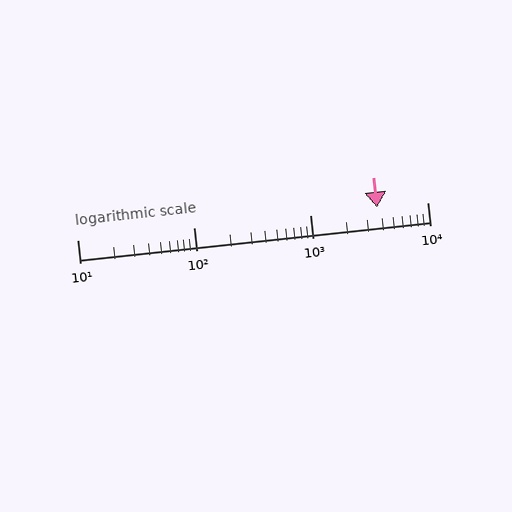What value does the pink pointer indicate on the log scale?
The pointer indicates approximately 3700.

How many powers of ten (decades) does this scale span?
The scale spans 3 decades, from 10 to 10000.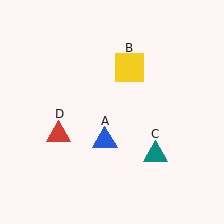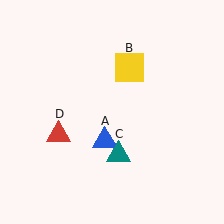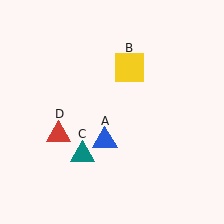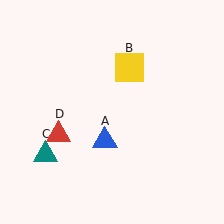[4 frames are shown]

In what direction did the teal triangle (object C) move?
The teal triangle (object C) moved left.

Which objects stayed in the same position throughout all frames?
Blue triangle (object A) and yellow square (object B) and red triangle (object D) remained stationary.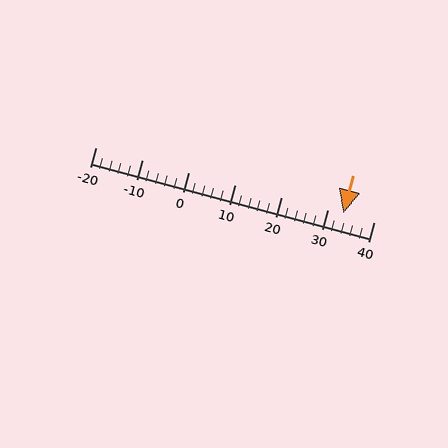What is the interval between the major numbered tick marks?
The major tick marks are spaced 10 units apart.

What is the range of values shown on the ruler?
The ruler shows values from -20 to 40.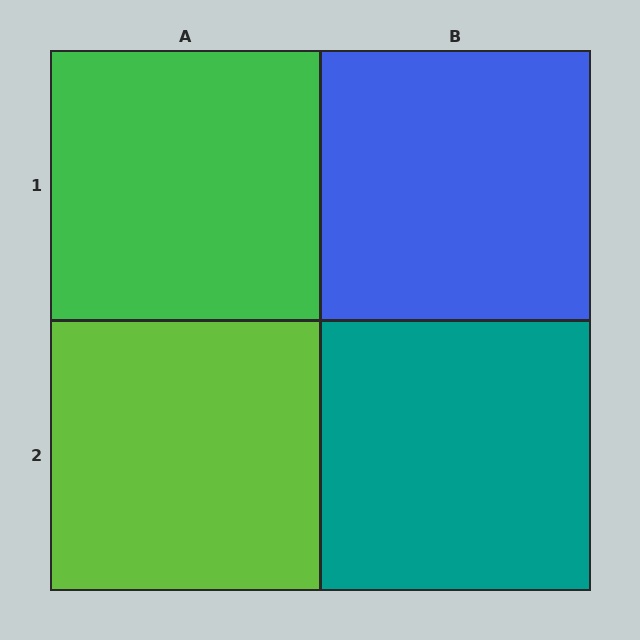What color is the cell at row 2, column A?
Lime.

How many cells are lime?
1 cell is lime.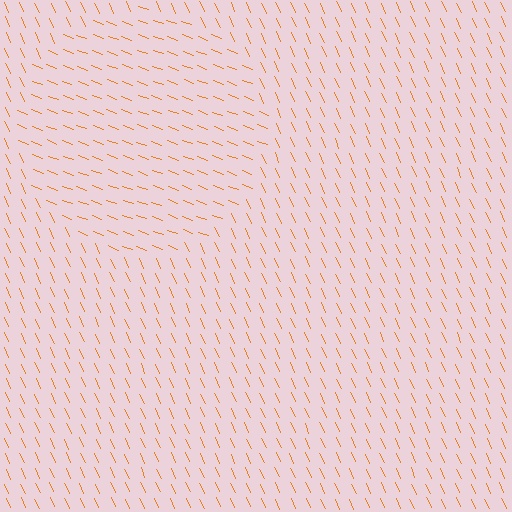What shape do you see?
I see a circle.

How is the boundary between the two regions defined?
The boundary is defined purely by a change in line orientation (approximately 45 degrees difference). All lines are the same color and thickness.